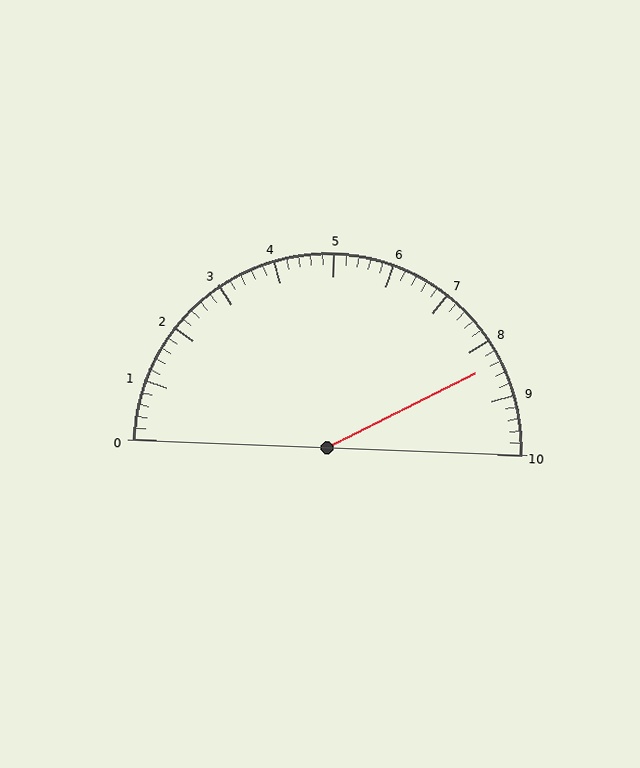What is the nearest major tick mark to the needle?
The nearest major tick mark is 8.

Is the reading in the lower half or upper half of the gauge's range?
The reading is in the upper half of the range (0 to 10).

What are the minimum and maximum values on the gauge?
The gauge ranges from 0 to 10.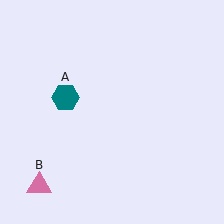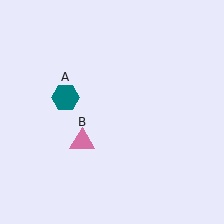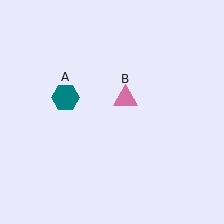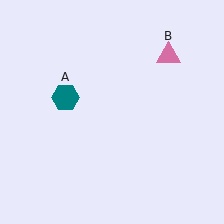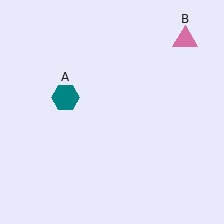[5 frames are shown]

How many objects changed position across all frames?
1 object changed position: pink triangle (object B).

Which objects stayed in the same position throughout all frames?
Teal hexagon (object A) remained stationary.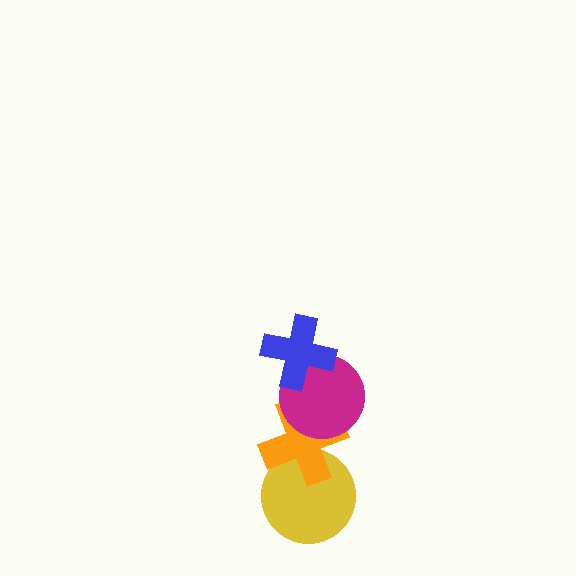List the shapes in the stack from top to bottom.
From top to bottom: the blue cross, the magenta circle, the orange cross, the yellow circle.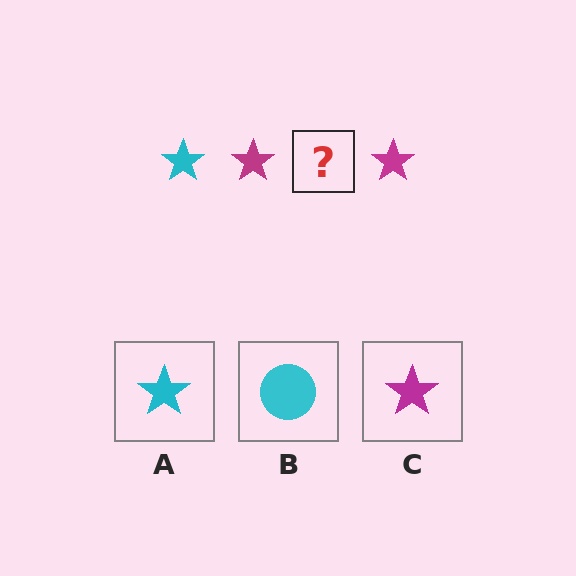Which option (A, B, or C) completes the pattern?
A.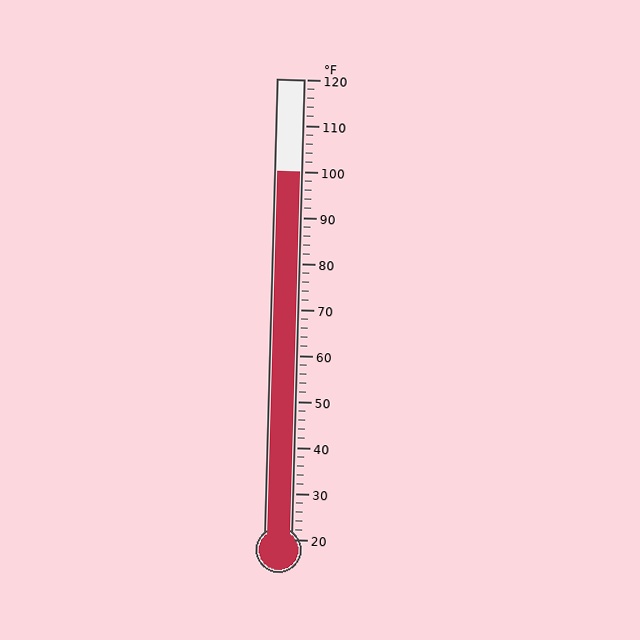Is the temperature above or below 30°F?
The temperature is above 30°F.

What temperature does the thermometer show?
The thermometer shows approximately 100°F.